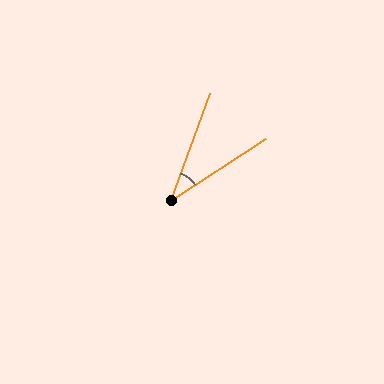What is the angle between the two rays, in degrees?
Approximately 37 degrees.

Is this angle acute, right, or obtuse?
It is acute.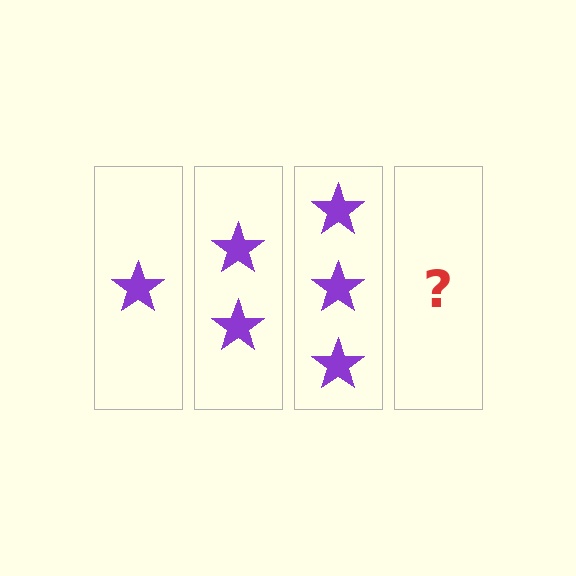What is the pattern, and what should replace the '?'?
The pattern is that each step adds one more star. The '?' should be 4 stars.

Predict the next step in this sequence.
The next step is 4 stars.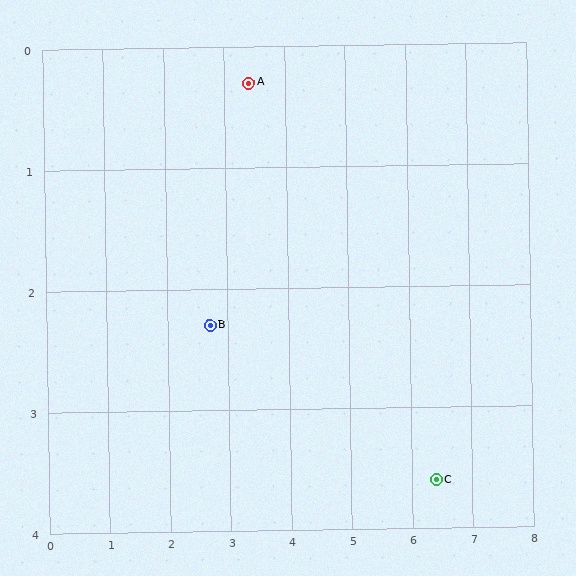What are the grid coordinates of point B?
Point B is at approximately (2.7, 2.3).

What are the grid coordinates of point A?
Point A is at approximately (3.4, 0.3).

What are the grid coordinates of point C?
Point C is at approximately (6.4, 3.6).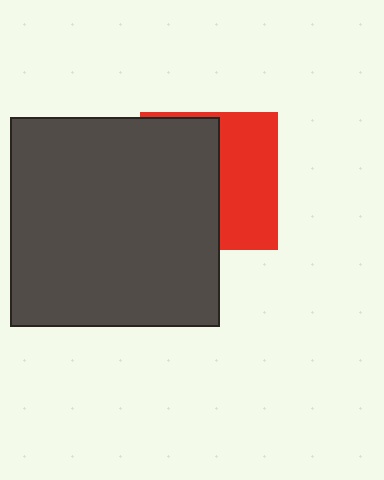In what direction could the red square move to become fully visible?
The red square could move right. That would shift it out from behind the dark gray square entirely.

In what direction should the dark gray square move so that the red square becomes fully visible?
The dark gray square should move left. That is the shortest direction to clear the overlap and leave the red square fully visible.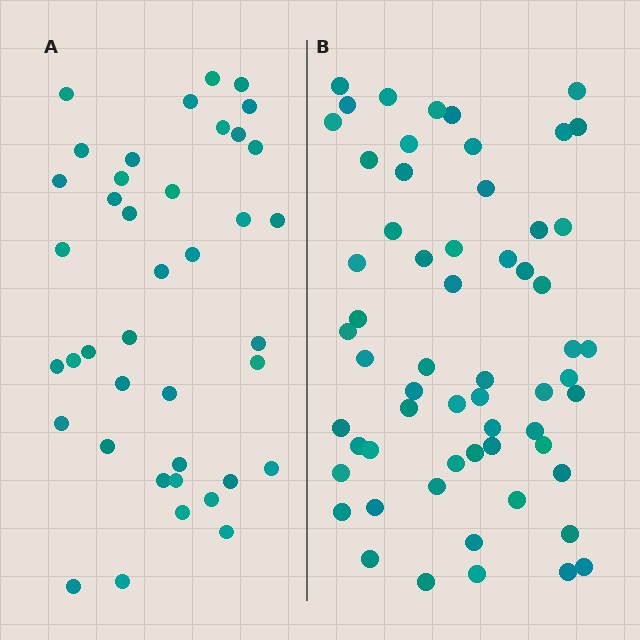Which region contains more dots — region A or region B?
Region B (the right region) has more dots.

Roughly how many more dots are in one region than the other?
Region B has approximately 20 more dots than region A.